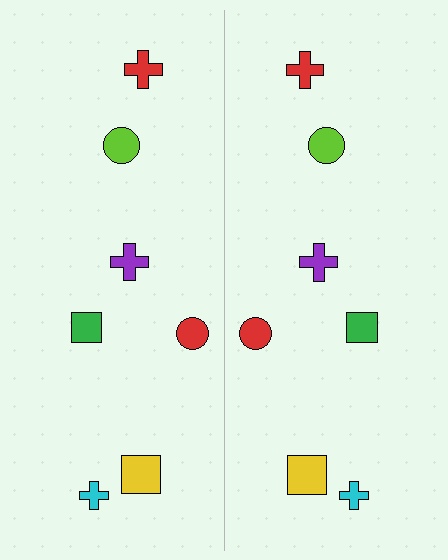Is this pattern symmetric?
Yes, this pattern has bilateral (reflection) symmetry.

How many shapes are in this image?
There are 14 shapes in this image.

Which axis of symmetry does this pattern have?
The pattern has a vertical axis of symmetry running through the center of the image.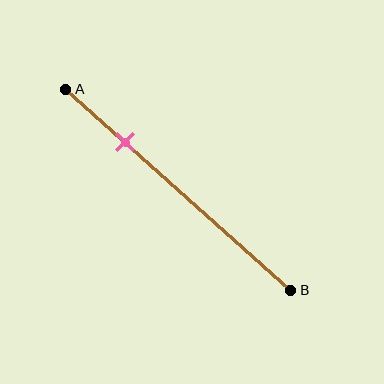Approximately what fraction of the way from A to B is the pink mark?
The pink mark is approximately 25% of the way from A to B.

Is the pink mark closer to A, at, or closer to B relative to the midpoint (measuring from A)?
The pink mark is closer to point A than the midpoint of segment AB.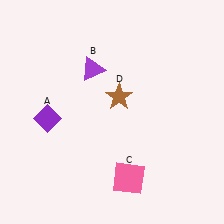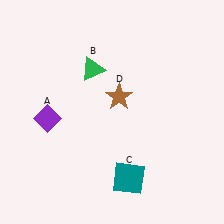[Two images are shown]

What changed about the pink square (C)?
In Image 1, C is pink. In Image 2, it changed to teal.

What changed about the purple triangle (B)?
In Image 1, B is purple. In Image 2, it changed to green.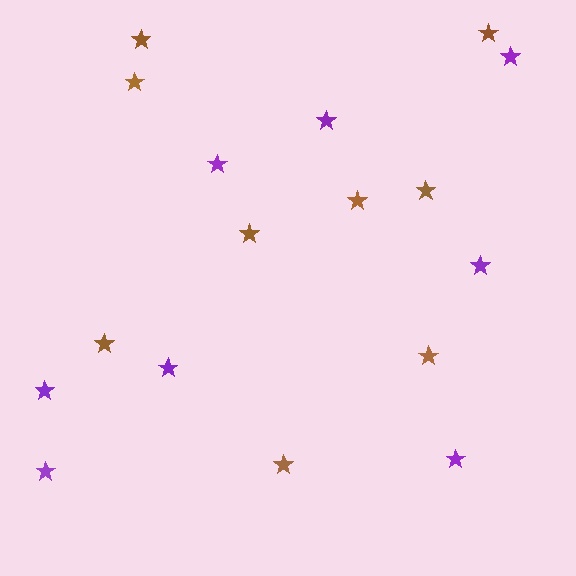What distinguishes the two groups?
There are 2 groups: one group of brown stars (9) and one group of purple stars (8).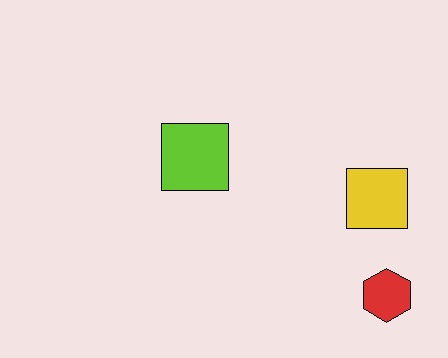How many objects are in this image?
There are 3 objects.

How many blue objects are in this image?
There are no blue objects.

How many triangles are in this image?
There are no triangles.